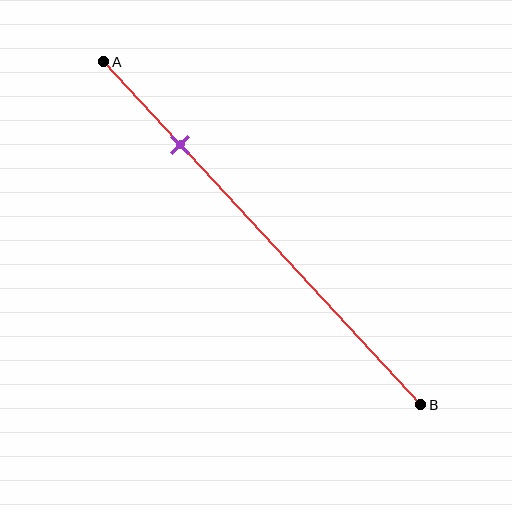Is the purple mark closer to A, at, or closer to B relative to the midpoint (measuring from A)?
The purple mark is closer to point A than the midpoint of segment AB.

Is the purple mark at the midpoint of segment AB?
No, the mark is at about 25% from A, not at the 50% midpoint.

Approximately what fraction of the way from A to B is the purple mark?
The purple mark is approximately 25% of the way from A to B.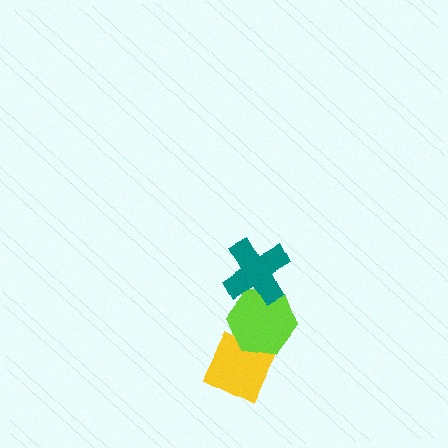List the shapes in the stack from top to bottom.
From top to bottom: the teal cross, the lime hexagon, the yellow diamond.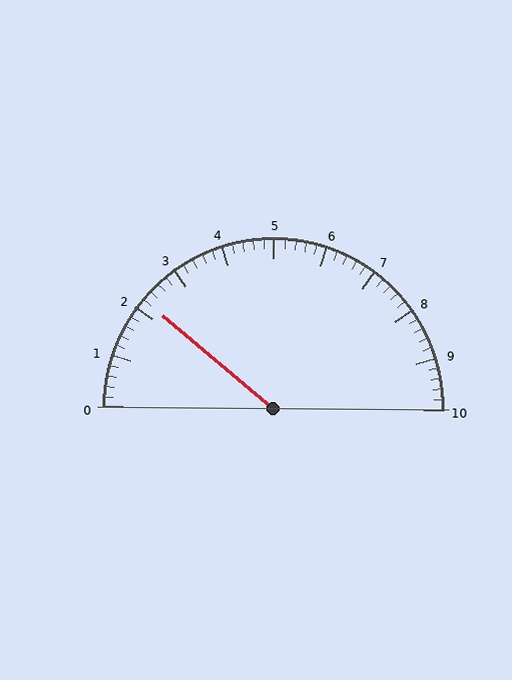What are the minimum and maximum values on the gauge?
The gauge ranges from 0 to 10.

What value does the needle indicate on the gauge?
The needle indicates approximately 2.2.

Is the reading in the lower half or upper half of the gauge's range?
The reading is in the lower half of the range (0 to 10).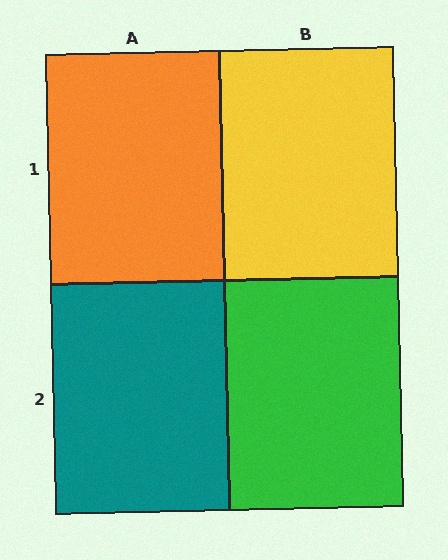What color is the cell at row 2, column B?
Green.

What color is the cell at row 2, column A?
Teal.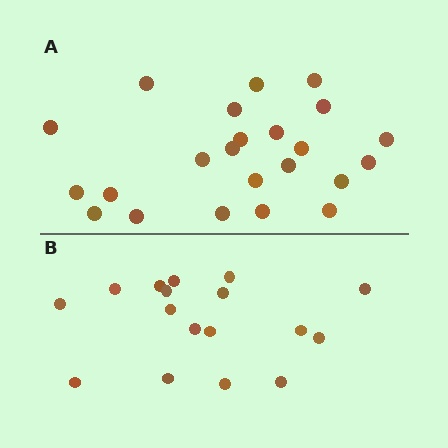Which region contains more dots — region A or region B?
Region A (the top region) has more dots.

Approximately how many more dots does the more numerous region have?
Region A has about 6 more dots than region B.